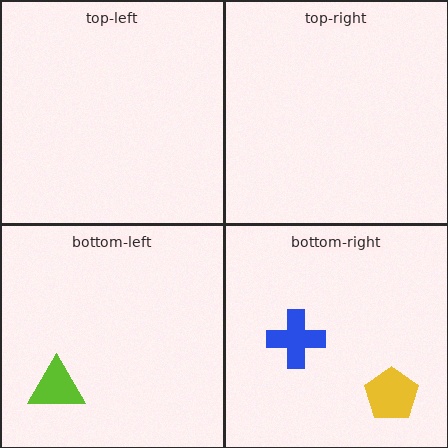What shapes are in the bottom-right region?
The blue cross, the yellow pentagon.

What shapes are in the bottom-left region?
The lime triangle.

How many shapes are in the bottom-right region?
2.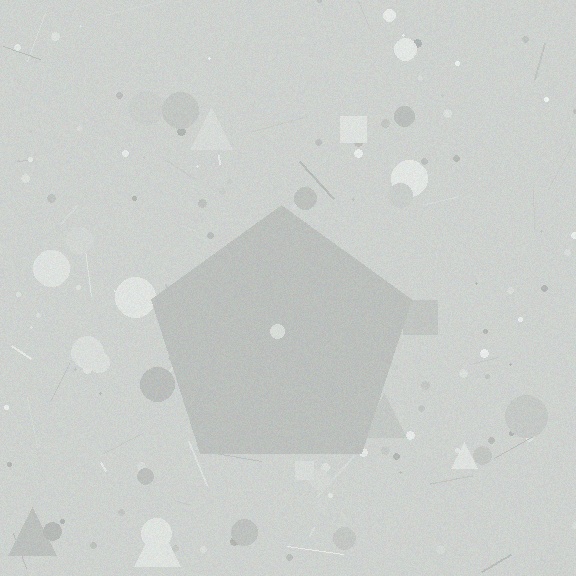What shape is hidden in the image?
A pentagon is hidden in the image.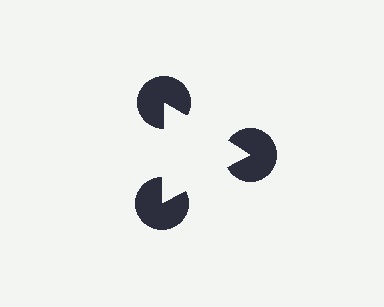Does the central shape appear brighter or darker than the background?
It typically appears slightly brighter than the background, even though no actual brightness change is drawn.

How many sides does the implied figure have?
3 sides.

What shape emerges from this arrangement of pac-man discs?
An illusory triangle — its edges are inferred from the aligned wedge cuts in the pac-man discs, not physically drawn.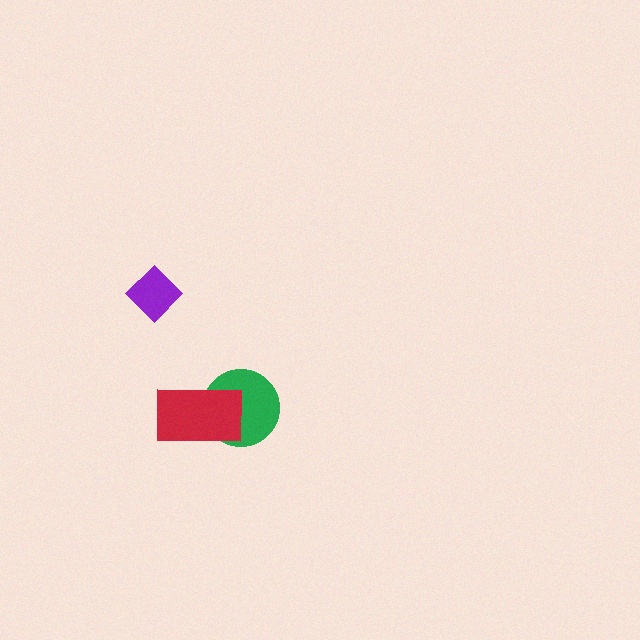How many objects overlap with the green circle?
1 object overlaps with the green circle.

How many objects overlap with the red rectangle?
1 object overlaps with the red rectangle.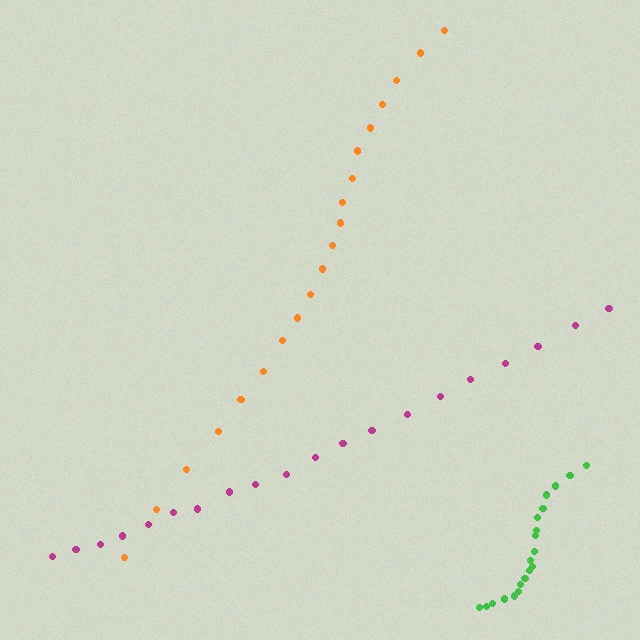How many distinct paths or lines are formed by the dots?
There are 3 distinct paths.